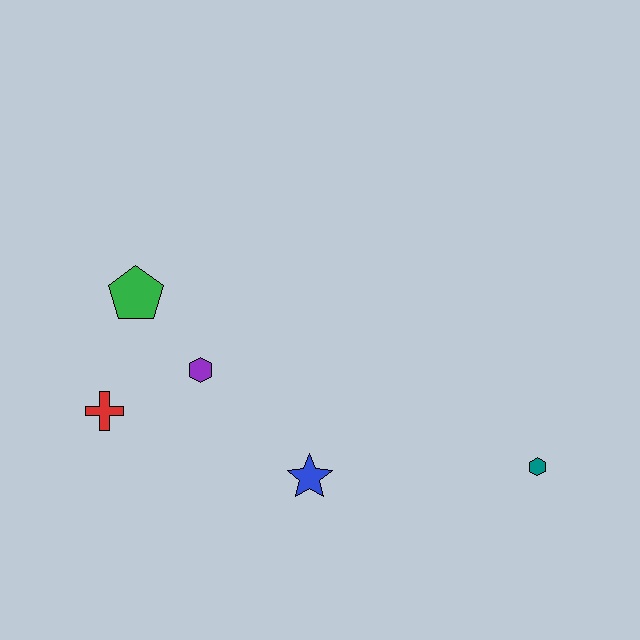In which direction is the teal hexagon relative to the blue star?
The teal hexagon is to the right of the blue star.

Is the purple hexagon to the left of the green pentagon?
No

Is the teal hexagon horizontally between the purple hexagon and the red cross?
No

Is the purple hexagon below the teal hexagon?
No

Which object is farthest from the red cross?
The teal hexagon is farthest from the red cross.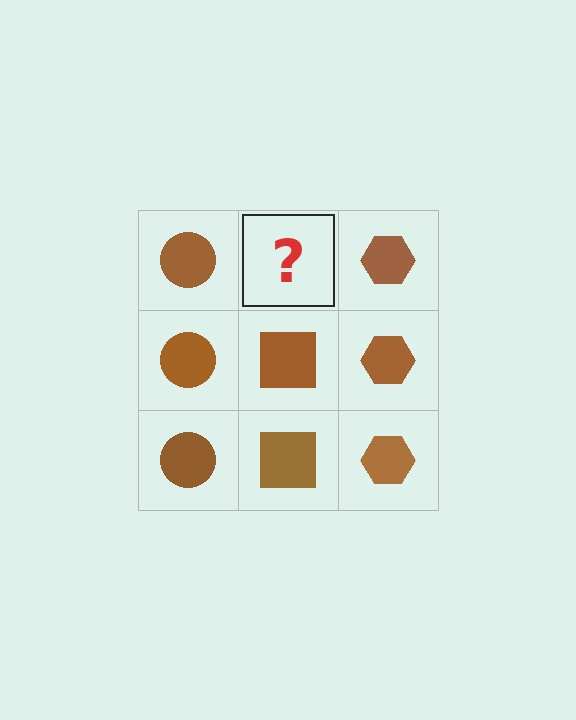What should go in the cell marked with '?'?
The missing cell should contain a brown square.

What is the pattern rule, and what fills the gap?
The rule is that each column has a consistent shape. The gap should be filled with a brown square.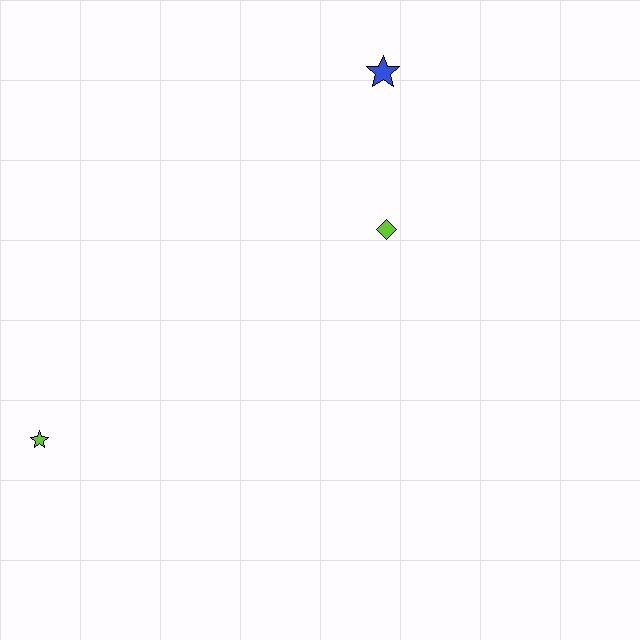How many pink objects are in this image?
There are no pink objects.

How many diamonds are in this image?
There is 1 diamond.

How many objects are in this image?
There are 3 objects.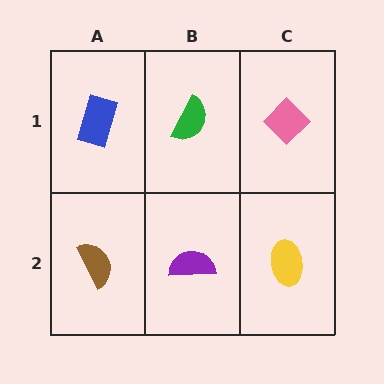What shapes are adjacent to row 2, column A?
A blue rectangle (row 1, column A), a purple semicircle (row 2, column B).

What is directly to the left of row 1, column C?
A green semicircle.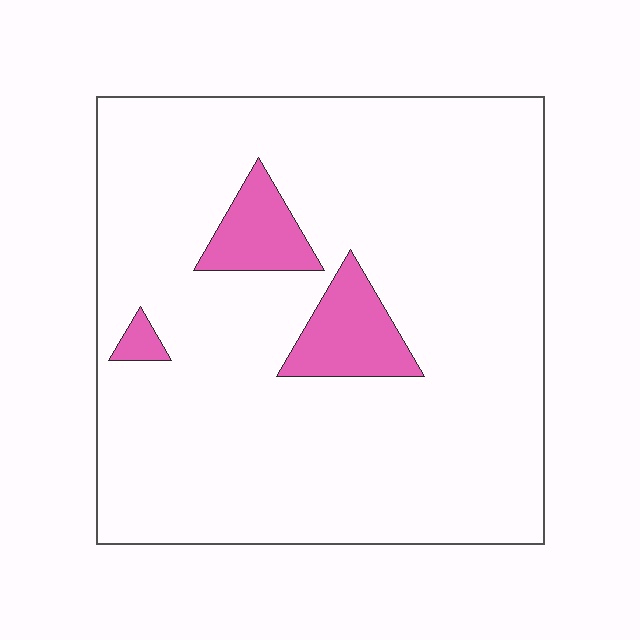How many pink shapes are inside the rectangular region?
3.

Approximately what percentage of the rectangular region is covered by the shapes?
Approximately 10%.